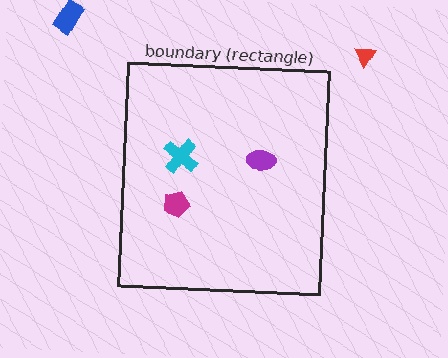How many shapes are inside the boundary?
3 inside, 2 outside.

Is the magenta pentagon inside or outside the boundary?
Inside.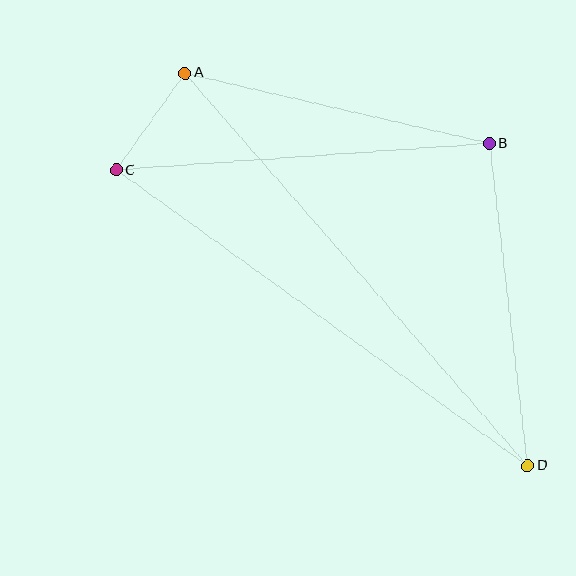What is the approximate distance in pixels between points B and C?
The distance between B and C is approximately 374 pixels.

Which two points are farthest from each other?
Points A and D are farthest from each other.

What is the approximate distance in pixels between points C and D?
The distance between C and D is approximately 507 pixels.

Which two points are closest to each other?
Points A and C are closest to each other.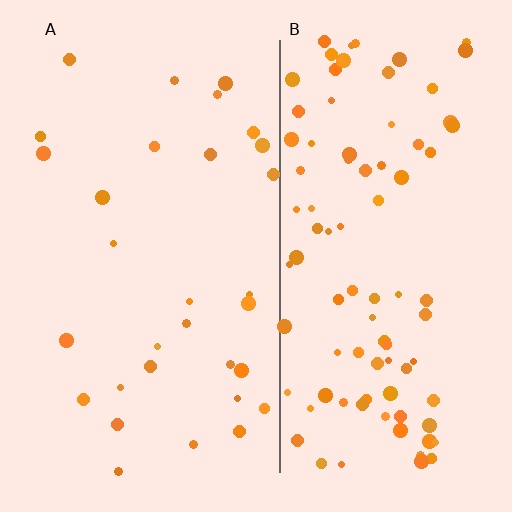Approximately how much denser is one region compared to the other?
Approximately 3.0× — region B over region A.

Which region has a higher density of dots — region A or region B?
B (the right).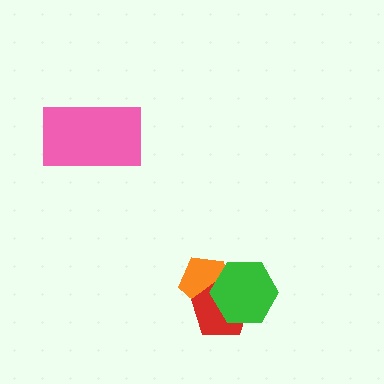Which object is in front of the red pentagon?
The green hexagon is in front of the red pentagon.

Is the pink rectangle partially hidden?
No, no other shape covers it.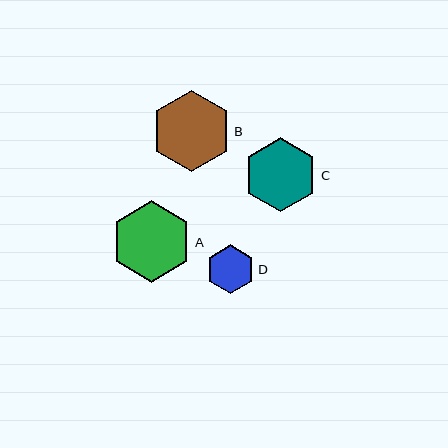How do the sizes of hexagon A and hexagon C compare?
Hexagon A and hexagon C are approximately the same size.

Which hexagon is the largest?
Hexagon A is the largest with a size of approximately 81 pixels.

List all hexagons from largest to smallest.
From largest to smallest: A, B, C, D.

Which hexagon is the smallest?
Hexagon D is the smallest with a size of approximately 49 pixels.